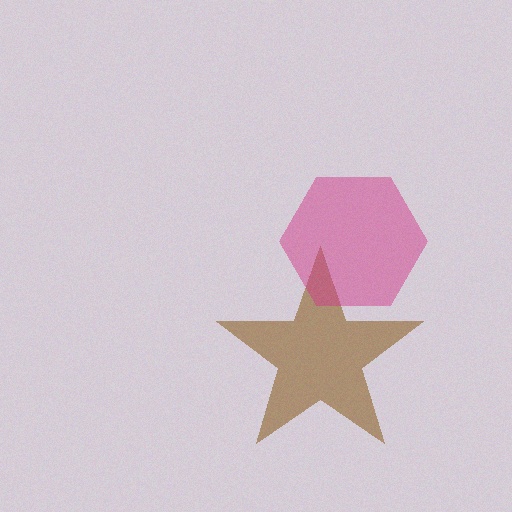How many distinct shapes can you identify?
There are 2 distinct shapes: a brown star, a magenta hexagon.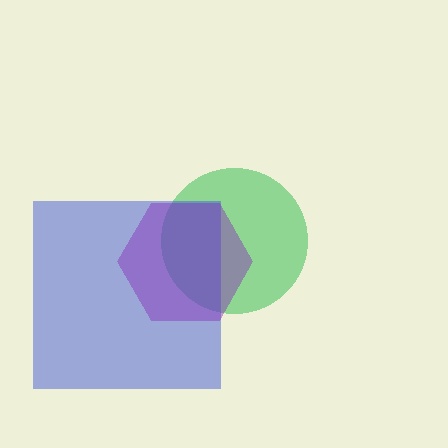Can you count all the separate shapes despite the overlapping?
Yes, there are 3 separate shapes.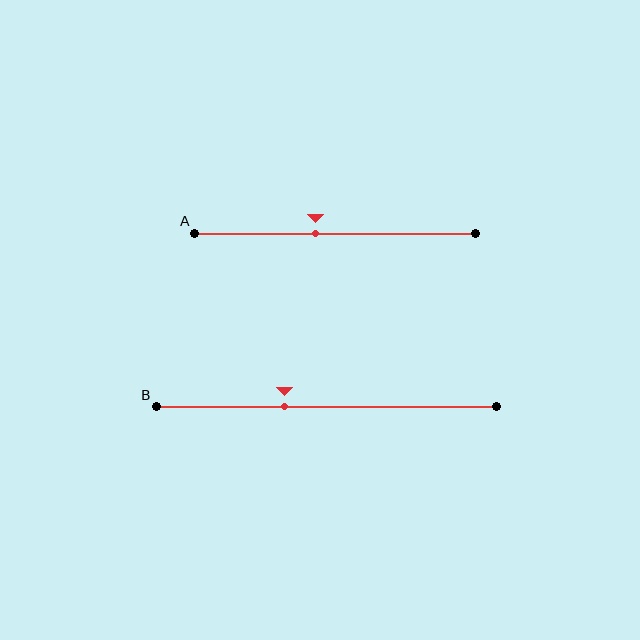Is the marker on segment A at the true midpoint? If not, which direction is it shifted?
No, the marker on segment A is shifted to the left by about 7% of the segment length.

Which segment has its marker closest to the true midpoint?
Segment A has its marker closest to the true midpoint.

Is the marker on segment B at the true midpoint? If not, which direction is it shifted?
No, the marker on segment B is shifted to the left by about 12% of the segment length.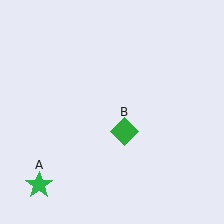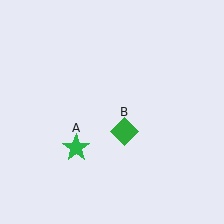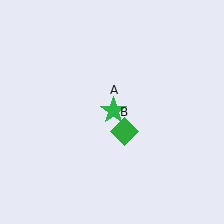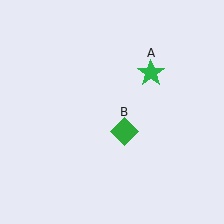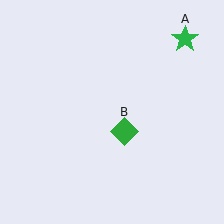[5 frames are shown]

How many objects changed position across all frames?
1 object changed position: green star (object A).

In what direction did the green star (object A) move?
The green star (object A) moved up and to the right.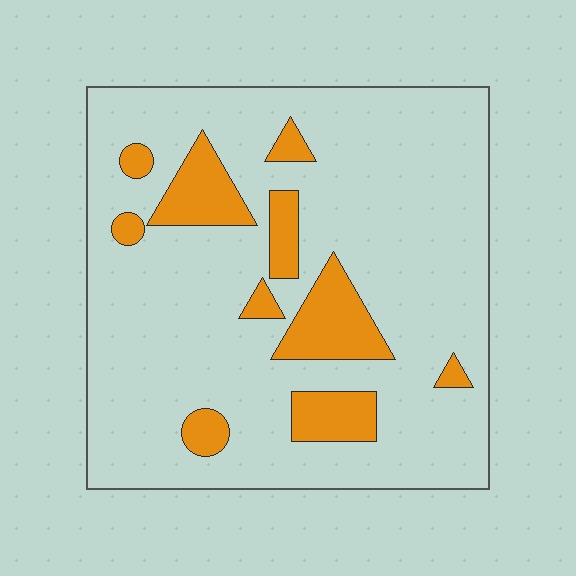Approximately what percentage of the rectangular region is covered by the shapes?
Approximately 15%.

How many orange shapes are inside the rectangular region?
10.